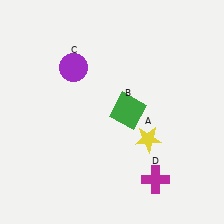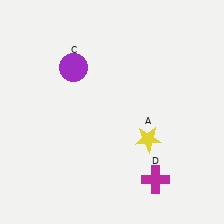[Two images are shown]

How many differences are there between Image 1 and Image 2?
There is 1 difference between the two images.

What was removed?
The green square (B) was removed in Image 2.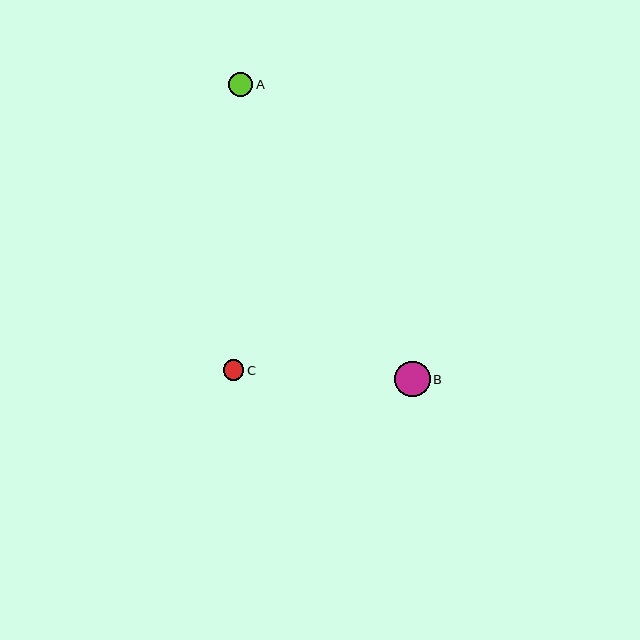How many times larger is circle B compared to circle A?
Circle B is approximately 1.4 times the size of circle A.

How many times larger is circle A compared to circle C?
Circle A is approximately 1.2 times the size of circle C.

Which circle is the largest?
Circle B is the largest with a size of approximately 35 pixels.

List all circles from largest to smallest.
From largest to smallest: B, A, C.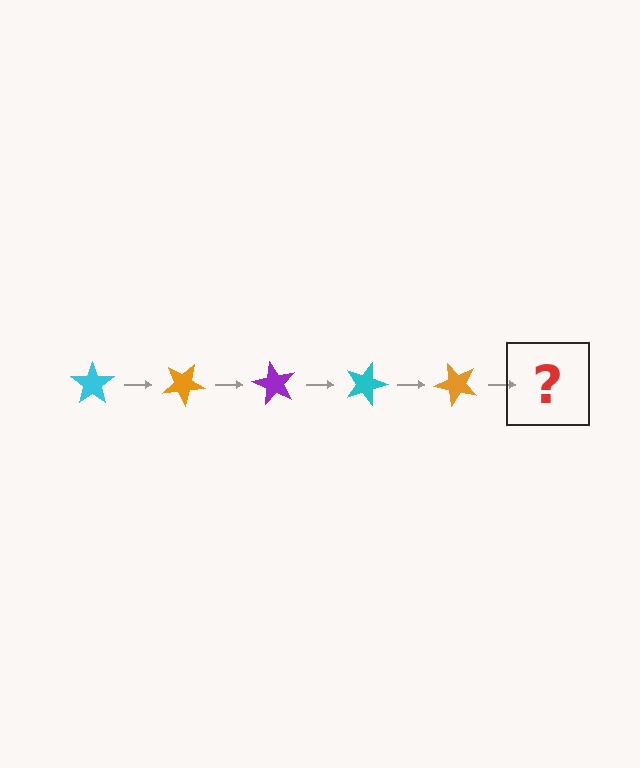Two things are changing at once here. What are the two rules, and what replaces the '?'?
The two rules are that it rotates 30 degrees each step and the color cycles through cyan, orange, and purple. The '?' should be a purple star, rotated 150 degrees from the start.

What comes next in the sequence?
The next element should be a purple star, rotated 150 degrees from the start.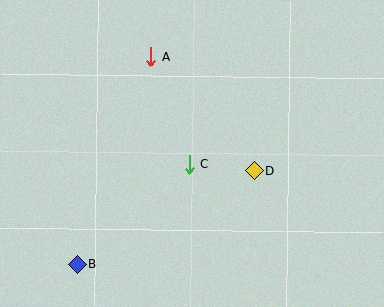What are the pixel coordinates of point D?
Point D is at (254, 171).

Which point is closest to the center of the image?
Point C at (189, 164) is closest to the center.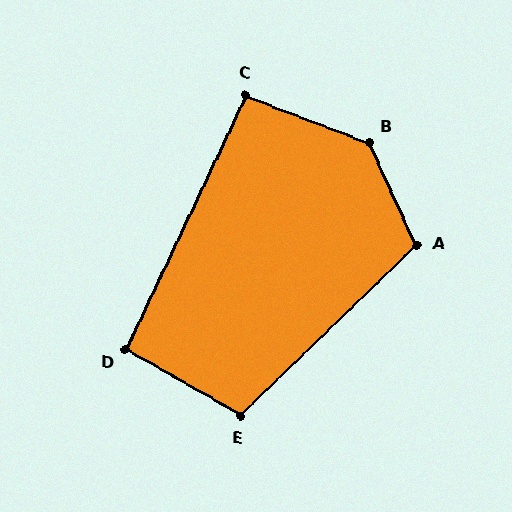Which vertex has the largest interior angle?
B, at approximately 135 degrees.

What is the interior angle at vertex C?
Approximately 95 degrees (approximately right).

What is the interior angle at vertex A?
Approximately 110 degrees (obtuse).